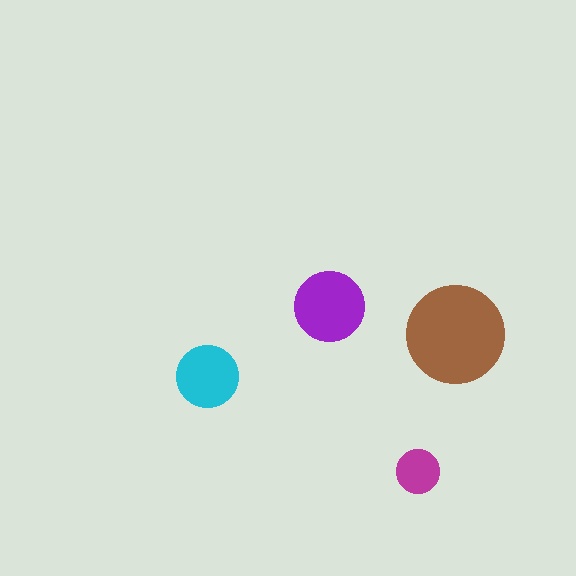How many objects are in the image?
There are 4 objects in the image.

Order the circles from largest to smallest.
the brown one, the purple one, the cyan one, the magenta one.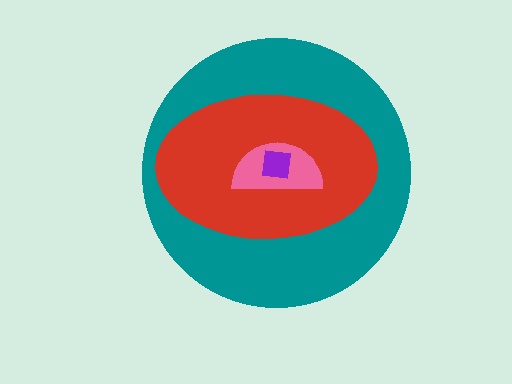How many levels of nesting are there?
4.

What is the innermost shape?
The purple square.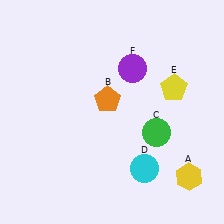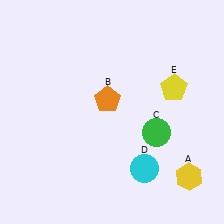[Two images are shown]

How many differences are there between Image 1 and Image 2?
There is 1 difference between the two images.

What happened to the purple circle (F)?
The purple circle (F) was removed in Image 2. It was in the top-right area of Image 1.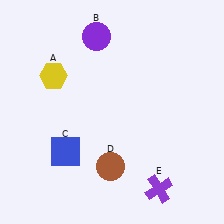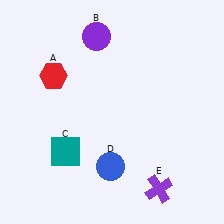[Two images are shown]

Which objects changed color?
A changed from yellow to red. C changed from blue to teal. D changed from brown to blue.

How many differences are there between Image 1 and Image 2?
There are 3 differences between the two images.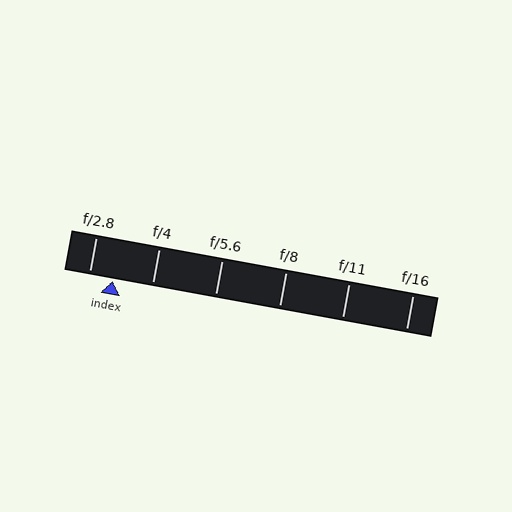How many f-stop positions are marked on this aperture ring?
There are 6 f-stop positions marked.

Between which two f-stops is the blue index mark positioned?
The index mark is between f/2.8 and f/4.